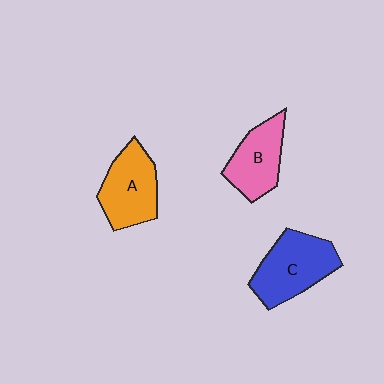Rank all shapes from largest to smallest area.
From largest to smallest: C (blue), A (orange), B (pink).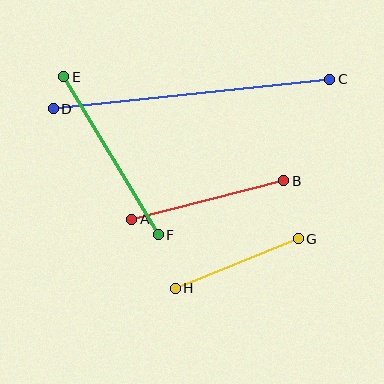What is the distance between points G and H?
The distance is approximately 133 pixels.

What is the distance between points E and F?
The distance is approximately 184 pixels.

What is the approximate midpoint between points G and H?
The midpoint is at approximately (237, 264) pixels.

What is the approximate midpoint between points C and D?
The midpoint is at approximately (192, 94) pixels.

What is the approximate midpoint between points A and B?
The midpoint is at approximately (208, 200) pixels.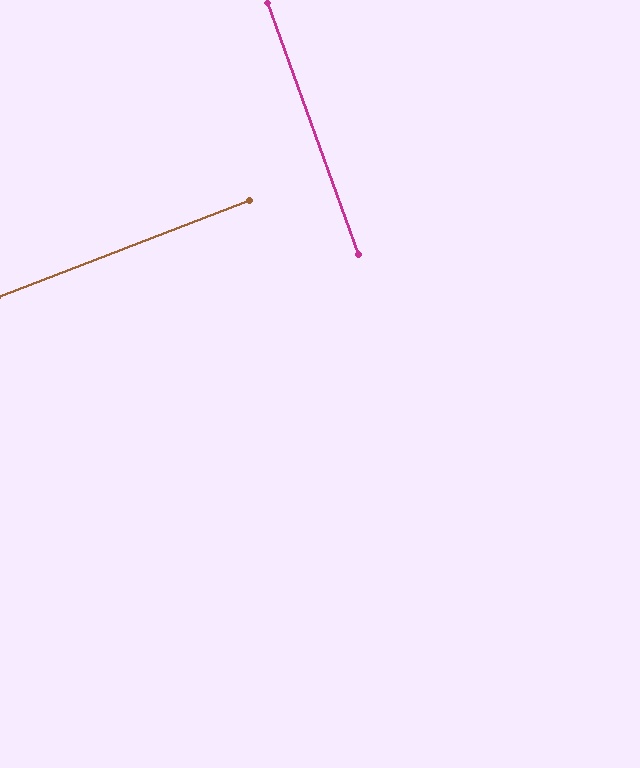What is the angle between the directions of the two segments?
Approximately 89 degrees.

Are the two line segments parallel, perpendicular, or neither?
Perpendicular — they meet at approximately 89°.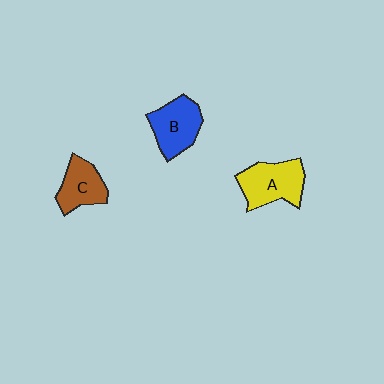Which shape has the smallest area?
Shape C (brown).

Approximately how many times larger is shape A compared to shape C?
Approximately 1.3 times.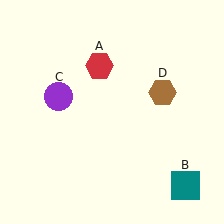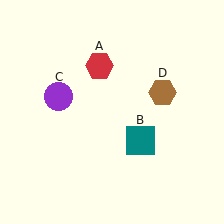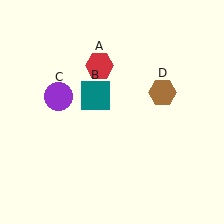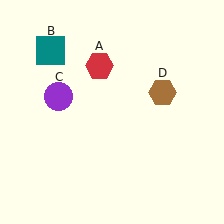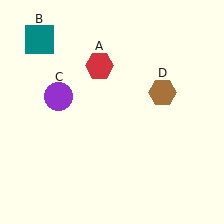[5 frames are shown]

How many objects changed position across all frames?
1 object changed position: teal square (object B).